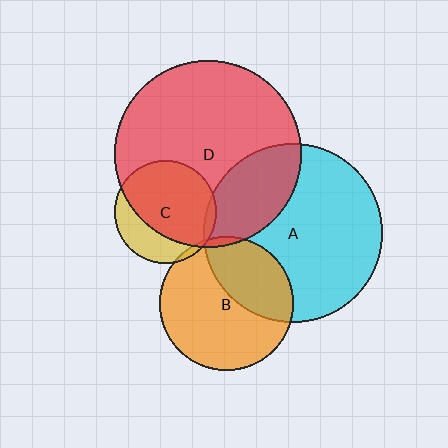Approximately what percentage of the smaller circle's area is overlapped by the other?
Approximately 25%.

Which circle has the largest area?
Circle D (red).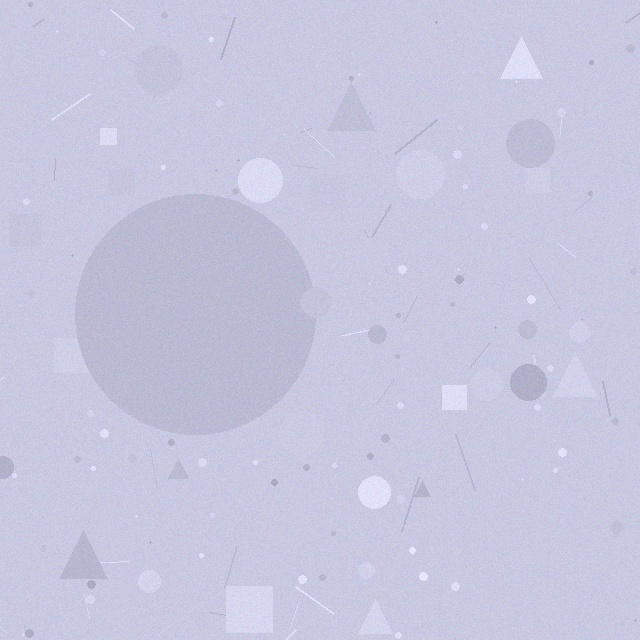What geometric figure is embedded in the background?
A circle is embedded in the background.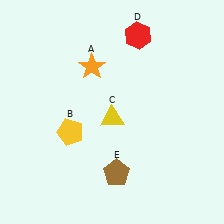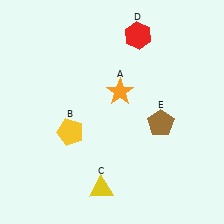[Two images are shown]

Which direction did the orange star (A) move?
The orange star (A) moved right.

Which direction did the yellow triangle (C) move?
The yellow triangle (C) moved down.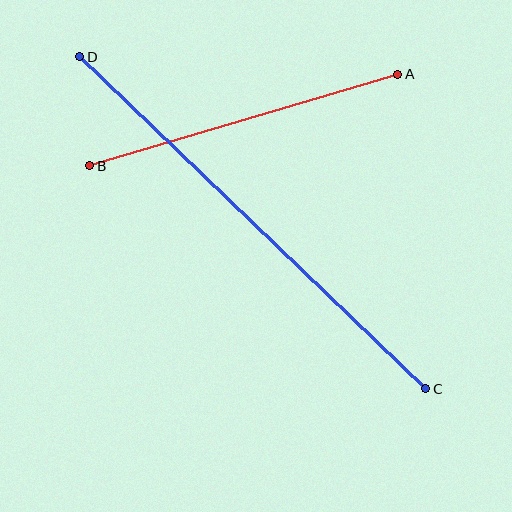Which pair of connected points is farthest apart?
Points C and D are farthest apart.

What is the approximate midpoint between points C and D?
The midpoint is at approximately (253, 223) pixels.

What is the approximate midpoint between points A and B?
The midpoint is at approximately (244, 120) pixels.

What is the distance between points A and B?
The distance is approximately 321 pixels.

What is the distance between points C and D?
The distance is approximately 479 pixels.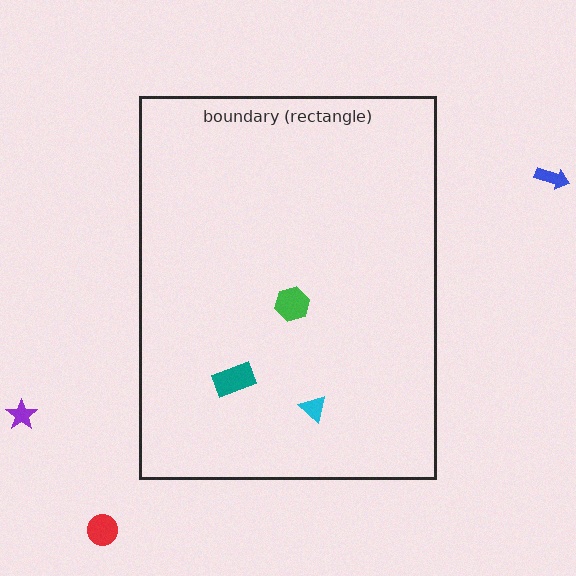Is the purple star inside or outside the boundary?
Outside.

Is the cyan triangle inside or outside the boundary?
Inside.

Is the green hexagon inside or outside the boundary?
Inside.